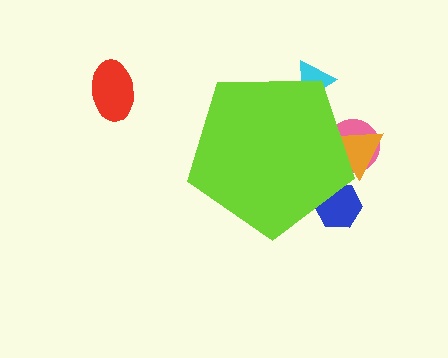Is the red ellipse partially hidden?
No, the red ellipse is fully visible.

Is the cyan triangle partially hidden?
Yes, the cyan triangle is partially hidden behind the lime pentagon.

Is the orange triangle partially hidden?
Yes, the orange triangle is partially hidden behind the lime pentagon.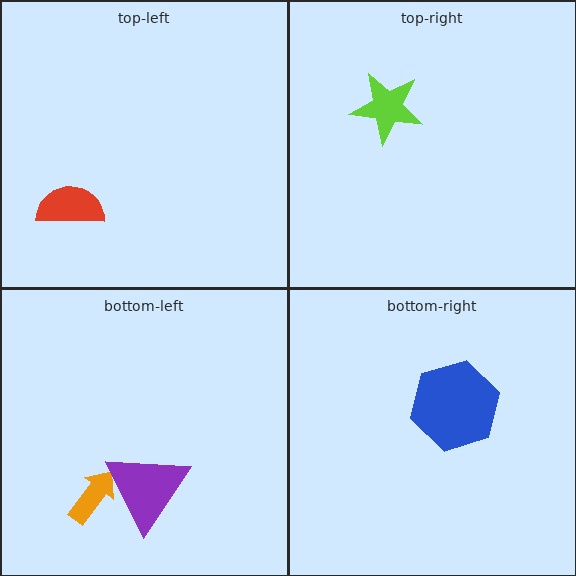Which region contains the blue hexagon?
The bottom-right region.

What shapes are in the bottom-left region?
The orange arrow, the purple triangle.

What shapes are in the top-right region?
The lime star.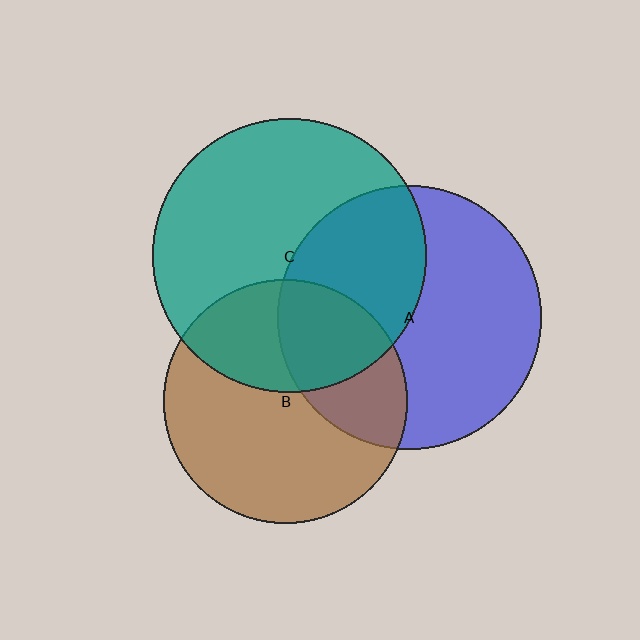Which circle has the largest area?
Circle C (teal).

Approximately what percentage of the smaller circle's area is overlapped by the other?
Approximately 40%.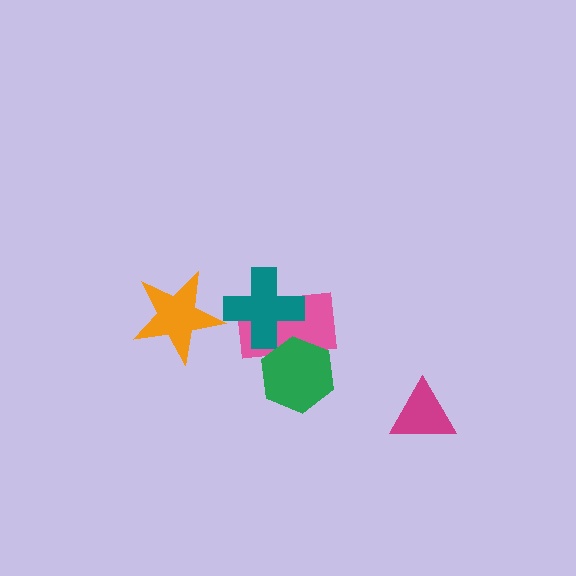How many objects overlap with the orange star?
0 objects overlap with the orange star.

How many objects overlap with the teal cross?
1 object overlaps with the teal cross.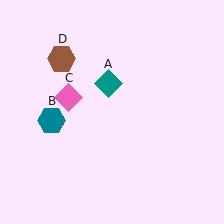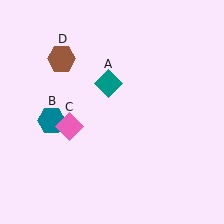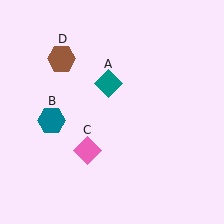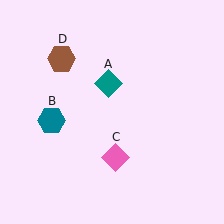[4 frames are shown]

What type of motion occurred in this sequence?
The pink diamond (object C) rotated counterclockwise around the center of the scene.